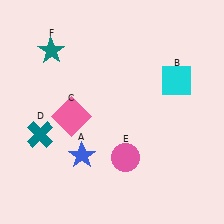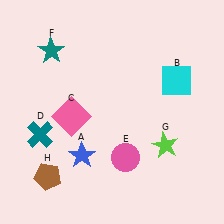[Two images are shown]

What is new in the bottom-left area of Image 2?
A brown pentagon (H) was added in the bottom-left area of Image 2.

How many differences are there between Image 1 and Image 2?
There are 2 differences between the two images.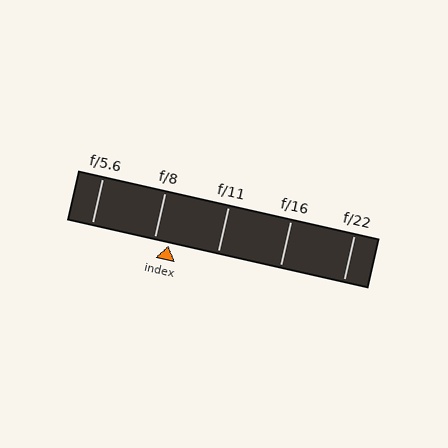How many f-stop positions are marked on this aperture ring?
There are 5 f-stop positions marked.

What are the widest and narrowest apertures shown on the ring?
The widest aperture shown is f/5.6 and the narrowest is f/22.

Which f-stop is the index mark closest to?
The index mark is closest to f/8.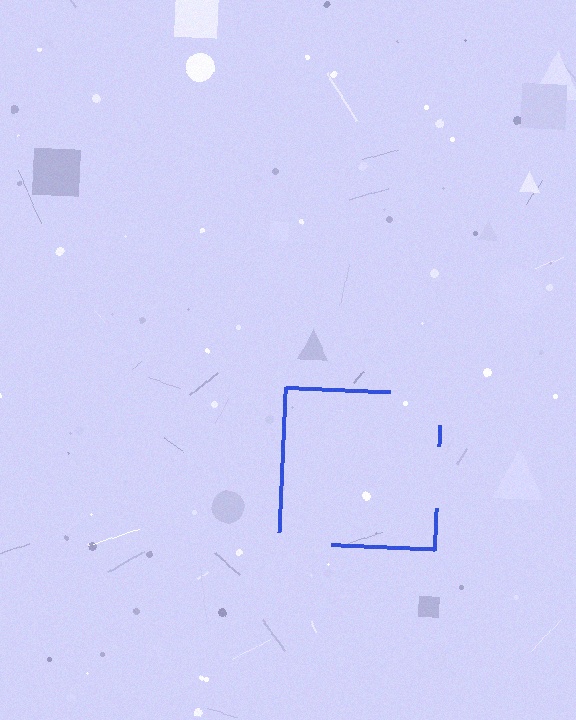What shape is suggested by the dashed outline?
The dashed outline suggests a square.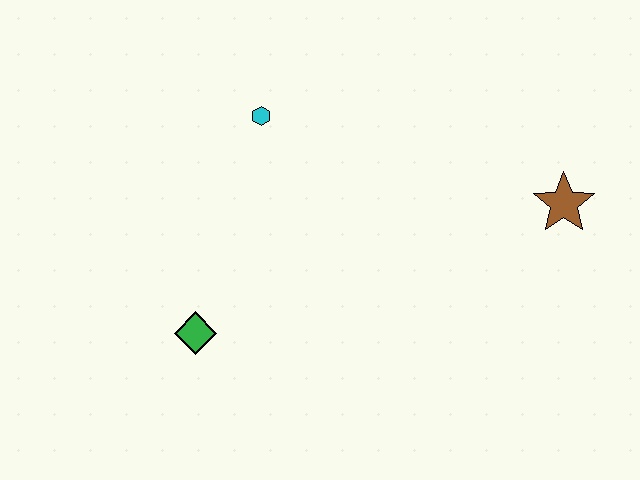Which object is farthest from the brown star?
The green diamond is farthest from the brown star.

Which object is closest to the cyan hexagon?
The green diamond is closest to the cyan hexagon.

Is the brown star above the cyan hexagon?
No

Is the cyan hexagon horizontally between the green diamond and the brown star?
Yes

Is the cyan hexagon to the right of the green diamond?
Yes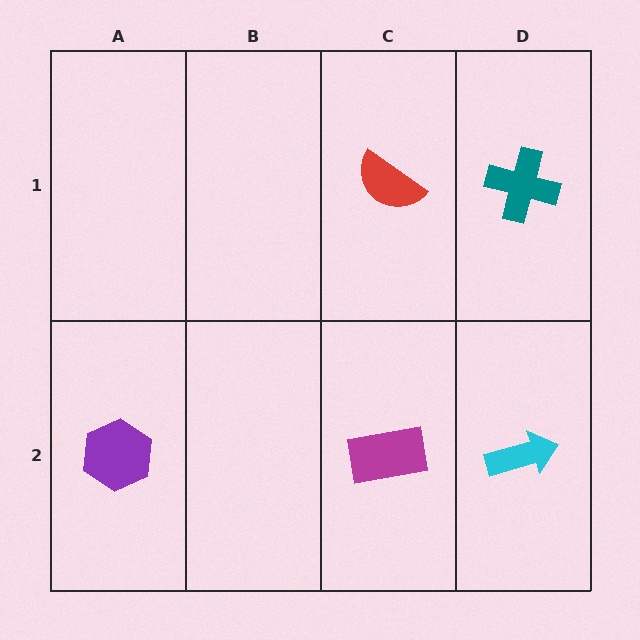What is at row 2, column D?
A cyan arrow.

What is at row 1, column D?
A teal cross.